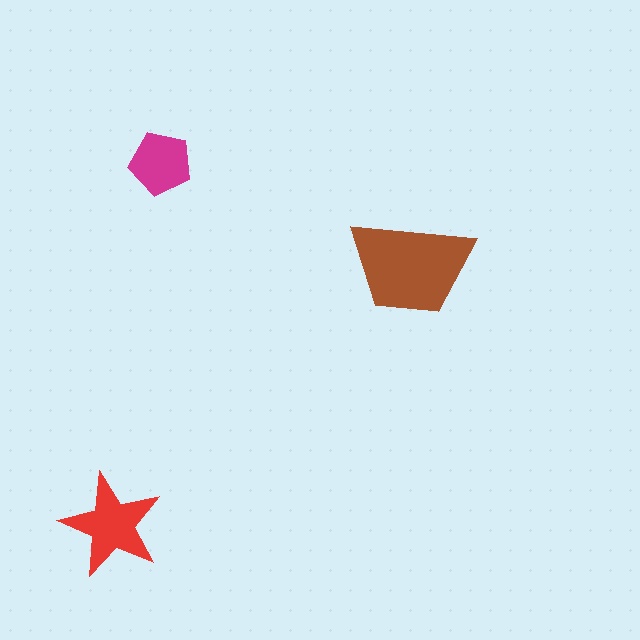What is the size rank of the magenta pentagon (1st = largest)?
3rd.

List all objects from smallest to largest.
The magenta pentagon, the red star, the brown trapezoid.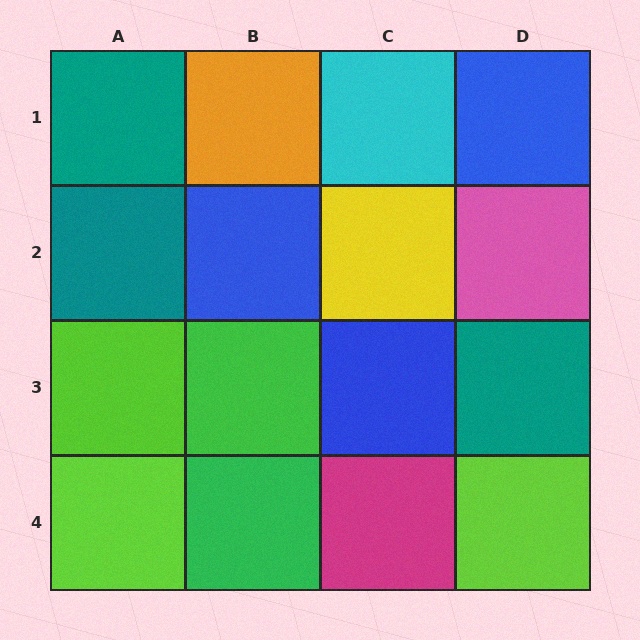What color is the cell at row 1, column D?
Blue.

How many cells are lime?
3 cells are lime.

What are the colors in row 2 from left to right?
Teal, blue, yellow, pink.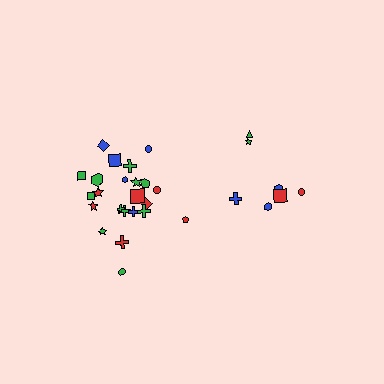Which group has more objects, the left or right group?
The left group.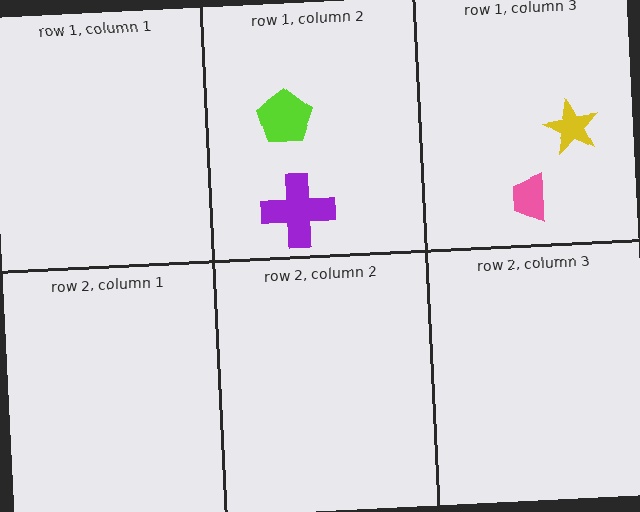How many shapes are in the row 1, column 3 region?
2.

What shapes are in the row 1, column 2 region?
The purple cross, the lime pentagon.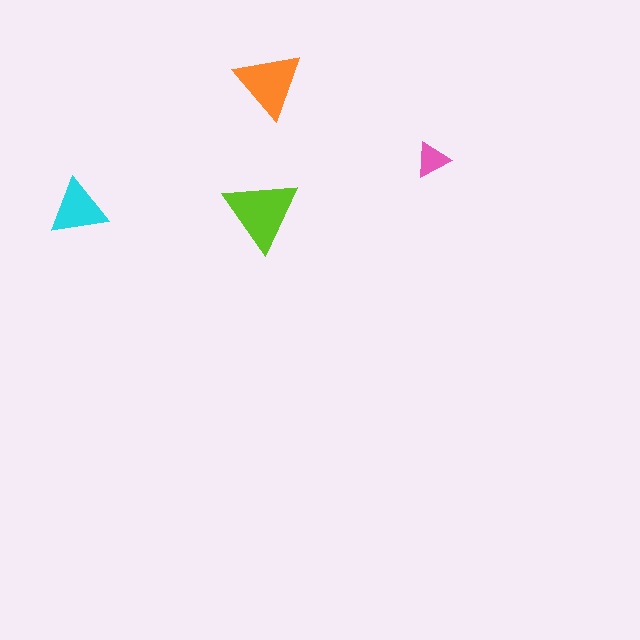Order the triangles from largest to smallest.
the lime one, the orange one, the cyan one, the pink one.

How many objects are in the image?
There are 4 objects in the image.